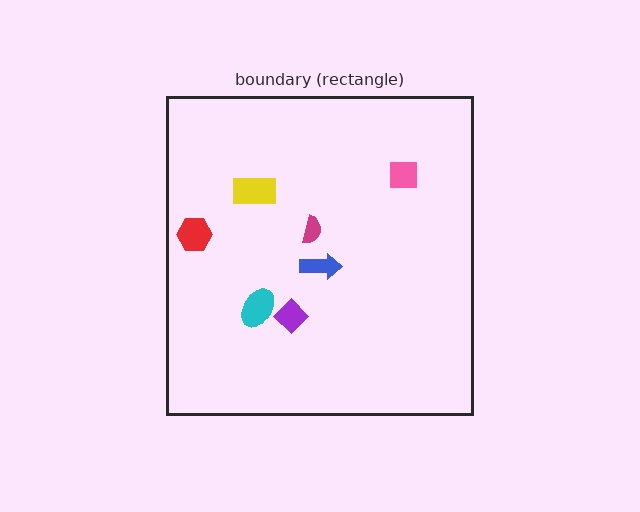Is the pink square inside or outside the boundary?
Inside.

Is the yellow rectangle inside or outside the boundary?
Inside.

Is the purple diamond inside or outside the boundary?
Inside.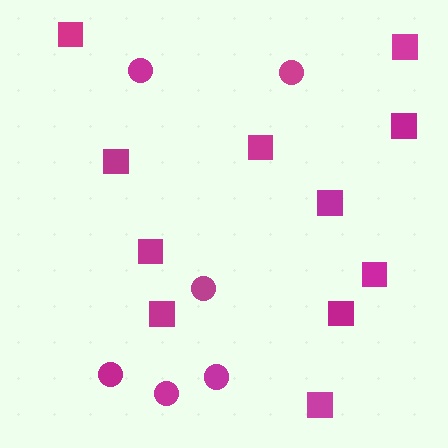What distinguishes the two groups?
There are 2 groups: one group of circles (6) and one group of squares (11).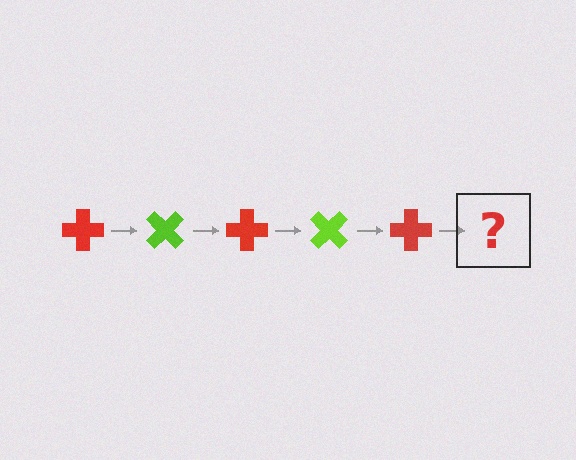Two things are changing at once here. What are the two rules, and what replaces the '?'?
The two rules are that it rotates 45 degrees each step and the color cycles through red and lime. The '?' should be a lime cross, rotated 225 degrees from the start.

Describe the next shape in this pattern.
It should be a lime cross, rotated 225 degrees from the start.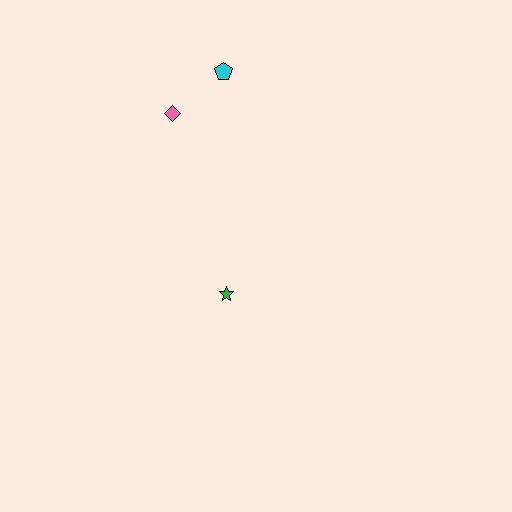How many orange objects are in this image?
There are no orange objects.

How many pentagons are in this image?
There is 1 pentagon.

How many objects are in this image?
There are 3 objects.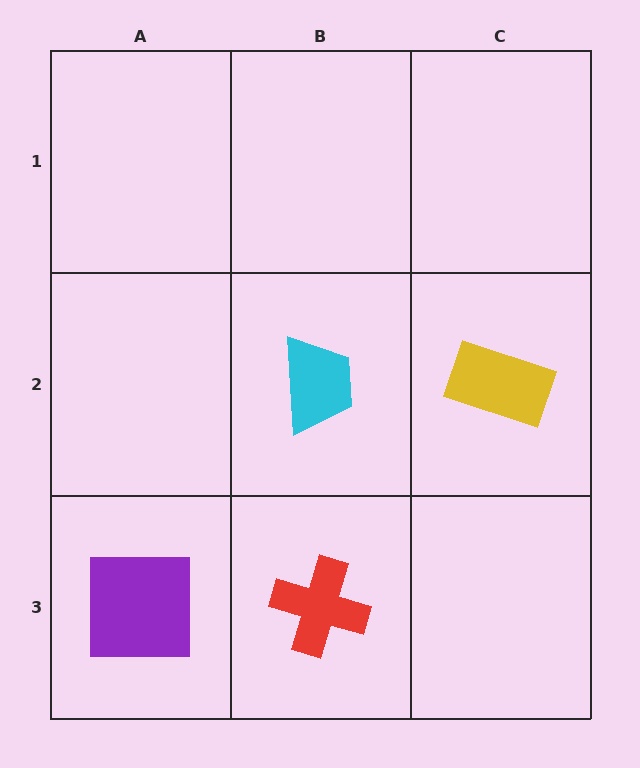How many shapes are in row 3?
2 shapes.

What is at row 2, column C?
A yellow rectangle.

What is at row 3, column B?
A red cross.